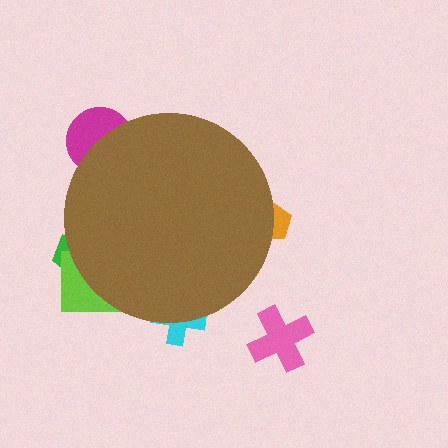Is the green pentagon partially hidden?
Yes, the green pentagon is partially hidden behind the brown circle.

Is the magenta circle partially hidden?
Yes, the magenta circle is partially hidden behind the brown circle.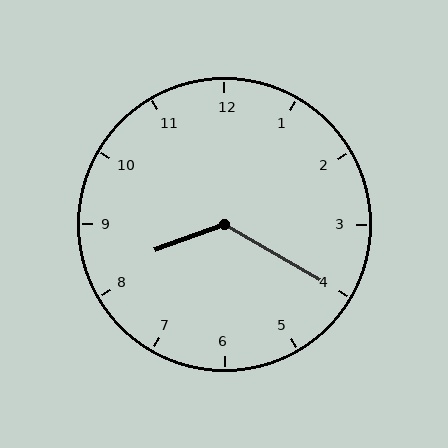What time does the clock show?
8:20.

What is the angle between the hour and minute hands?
Approximately 130 degrees.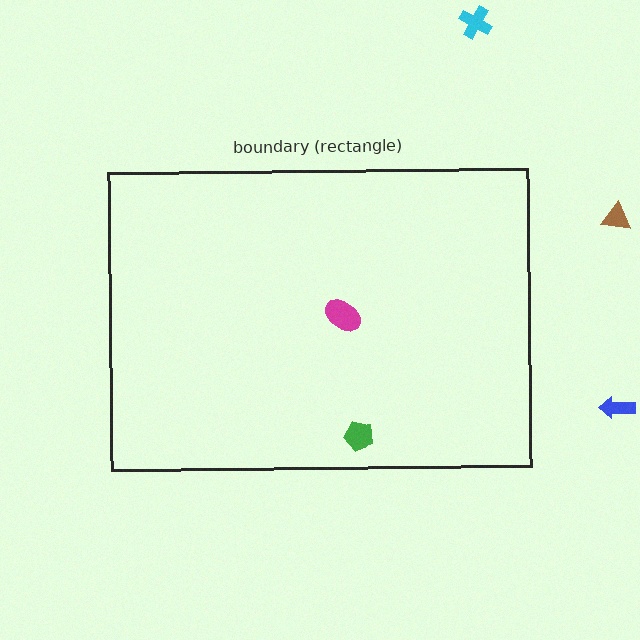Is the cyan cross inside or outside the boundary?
Outside.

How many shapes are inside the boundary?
2 inside, 3 outside.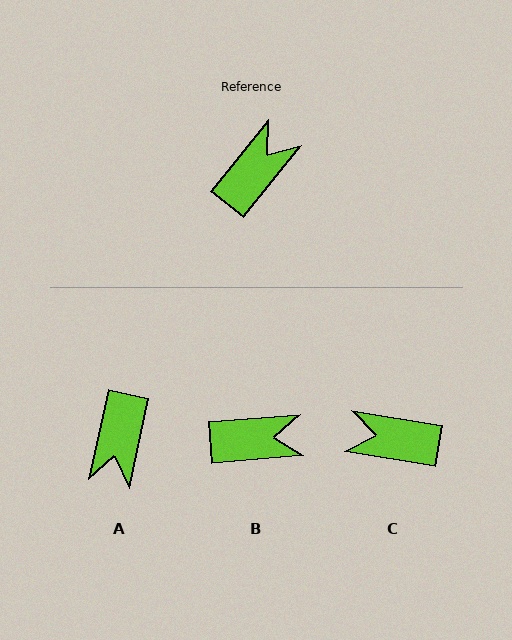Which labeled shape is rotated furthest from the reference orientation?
A, about 154 degrees away.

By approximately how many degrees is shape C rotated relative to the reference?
Approximately 119 degrees counter-clockwise.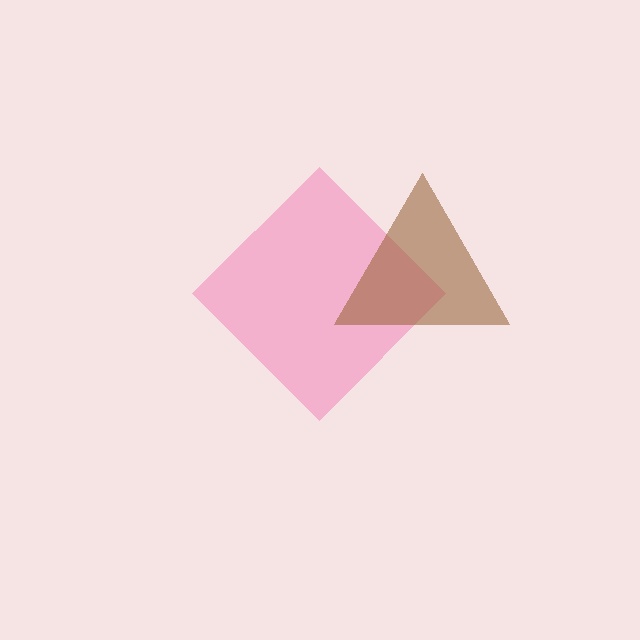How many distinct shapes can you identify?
There are 2 distinct shapes: a pink diamond, a brown triangle.